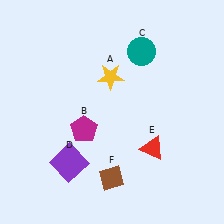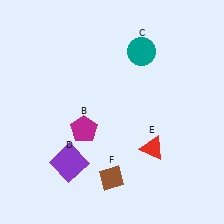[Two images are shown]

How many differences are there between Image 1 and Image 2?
There is 1 difference between the two images.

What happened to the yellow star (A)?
The yellow star (A) was removed in Image 2. It was in the top-left area of Image 1.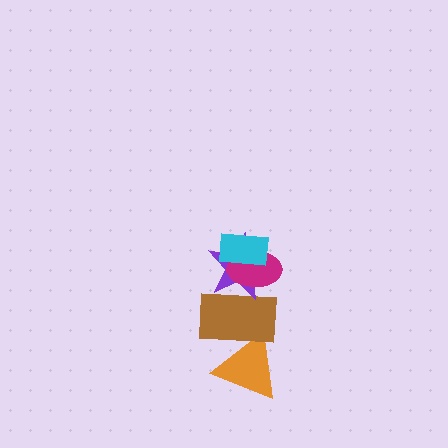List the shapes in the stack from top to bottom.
From top to bottom: the cyan rectangle, the magenta ellipse, the purple star, the brown rectangle, the orange triangle.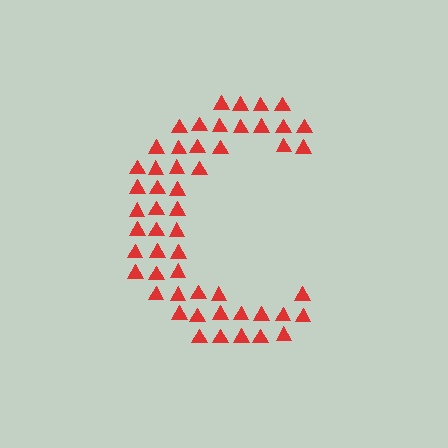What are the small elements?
The small elements are triangles.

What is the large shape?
The large shape is the letter C.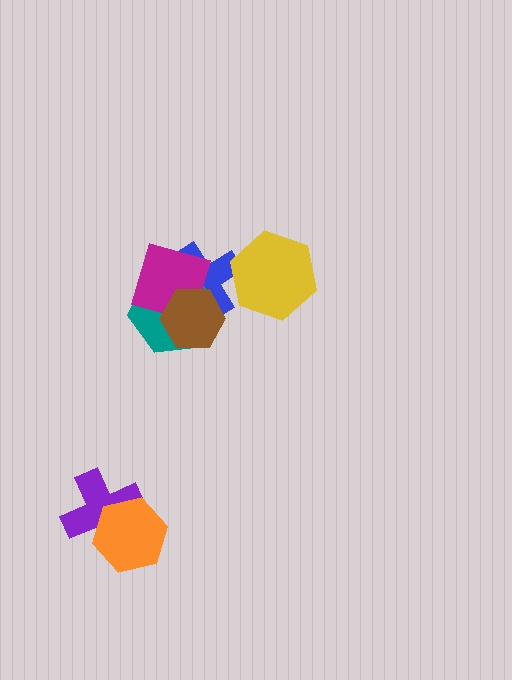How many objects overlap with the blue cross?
4 objects overlap with the blue cross.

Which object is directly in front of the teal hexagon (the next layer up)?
The magenta square is directly in front of the teal hexagon.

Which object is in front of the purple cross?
The orange hexagon is in front of the purple cross.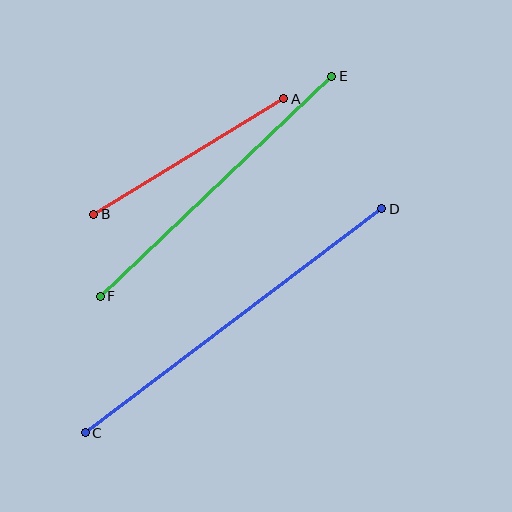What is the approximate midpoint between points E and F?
The midpoint is at approximately (216, 186) pixels.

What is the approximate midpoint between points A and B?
The midpoint is at approximately (189, 157) pixels.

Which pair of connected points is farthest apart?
Points C and D are farthest apart.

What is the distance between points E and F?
The distance is approximately 319 pixels.